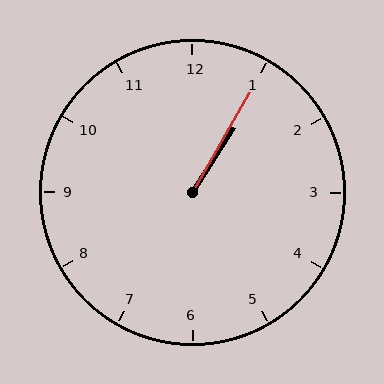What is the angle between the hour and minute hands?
Approximately 2 degrees.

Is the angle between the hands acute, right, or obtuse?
It is acute.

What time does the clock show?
1:05.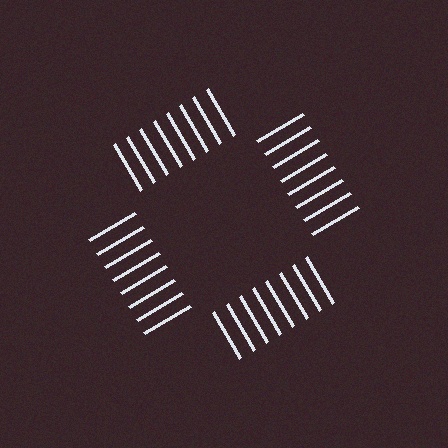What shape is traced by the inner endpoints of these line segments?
An illusory square — the line segments terminate on its edges but no continuous stroke is drawn.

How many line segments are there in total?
32 — 8 along each of the 4 edges.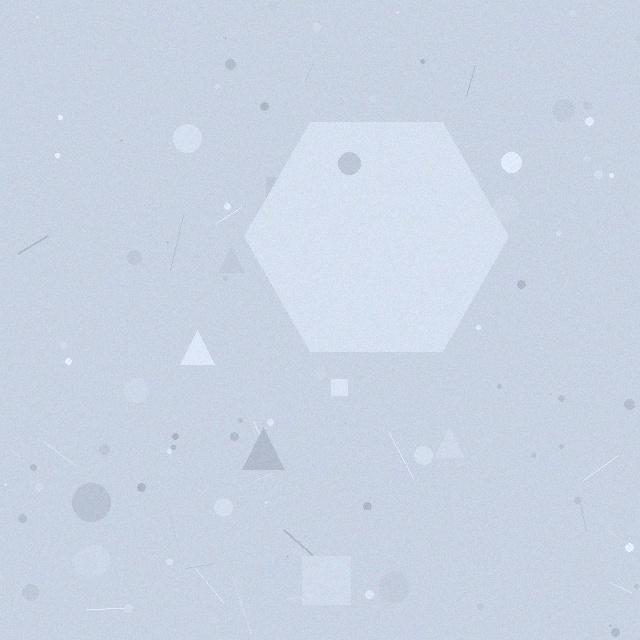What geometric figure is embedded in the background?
A hexagon is embedded in the background.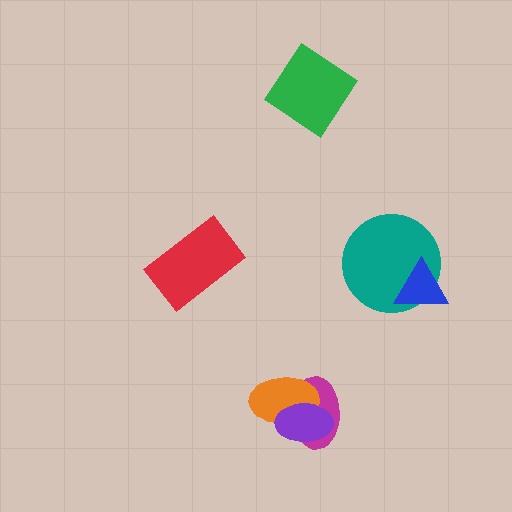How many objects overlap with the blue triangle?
1 object overlaps with the blue triangle.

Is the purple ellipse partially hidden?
No, no other shape covers it.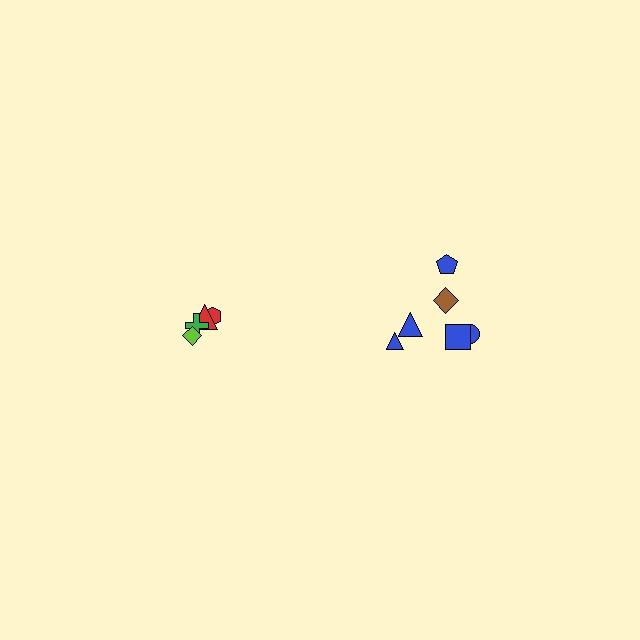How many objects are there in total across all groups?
There are 10 objects.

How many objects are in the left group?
There are 4 objects.